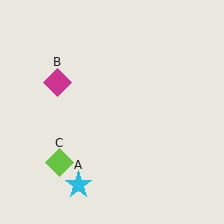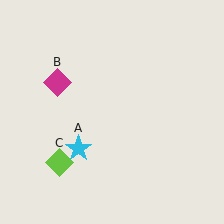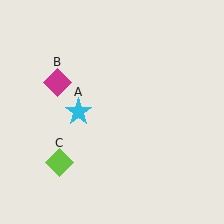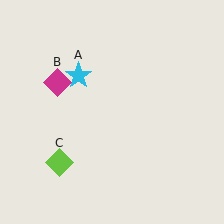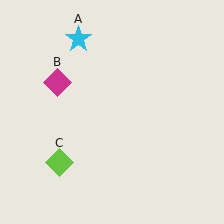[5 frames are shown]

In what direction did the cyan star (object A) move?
The cyan star (object A) moved up.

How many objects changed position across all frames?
1 object changed position: cyan star (object A).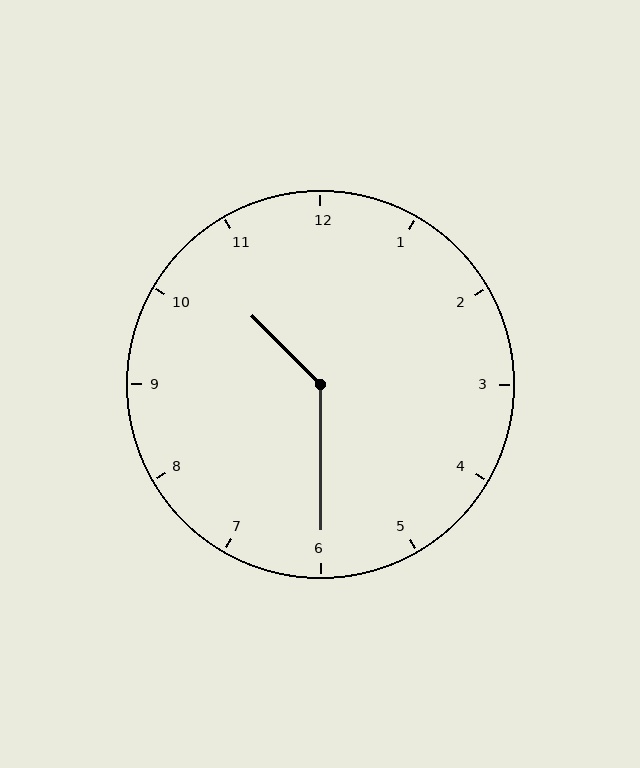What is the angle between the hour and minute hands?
Approximately 135 degrees.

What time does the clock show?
10:30.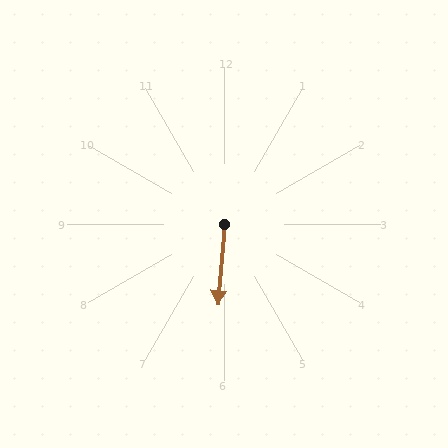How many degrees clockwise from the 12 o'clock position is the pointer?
Approximately 185 degrees.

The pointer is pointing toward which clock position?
Roughly 6 o'clock.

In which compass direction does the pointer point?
South.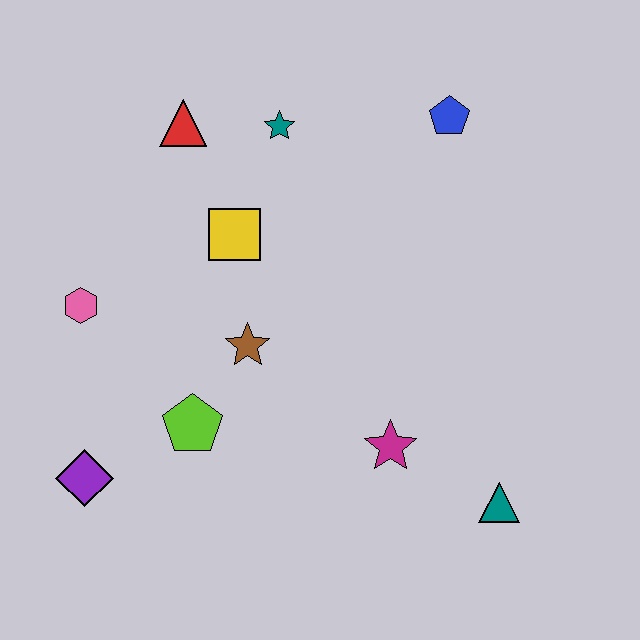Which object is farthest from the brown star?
The blue pentagon is farthest from the brown star.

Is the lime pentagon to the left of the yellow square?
Yes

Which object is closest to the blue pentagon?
The teal star is closest to the blue pentagon.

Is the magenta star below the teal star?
Yes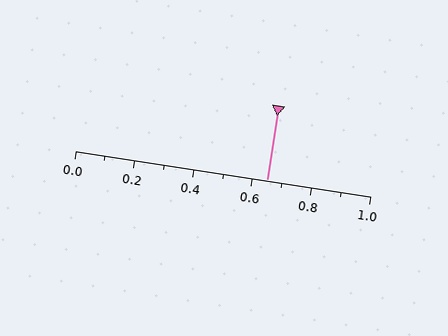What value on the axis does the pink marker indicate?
The marker indicates approximately 0.65.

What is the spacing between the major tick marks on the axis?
The major ticks are spaced 0.2 apart.